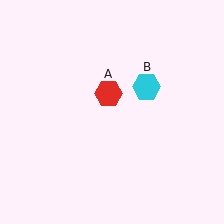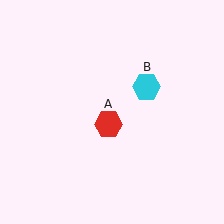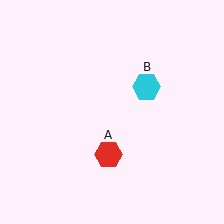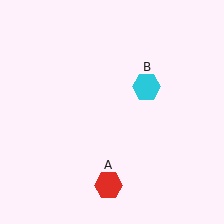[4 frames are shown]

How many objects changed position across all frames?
1 object changed position: red hexagon (object A).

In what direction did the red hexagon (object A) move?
The red hexagon (object A) moved down.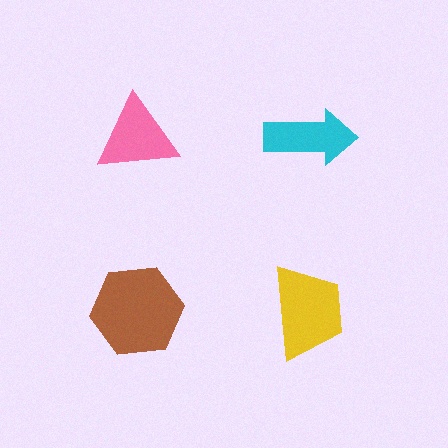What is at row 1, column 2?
A cyan arrow.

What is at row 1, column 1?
A pink triangle.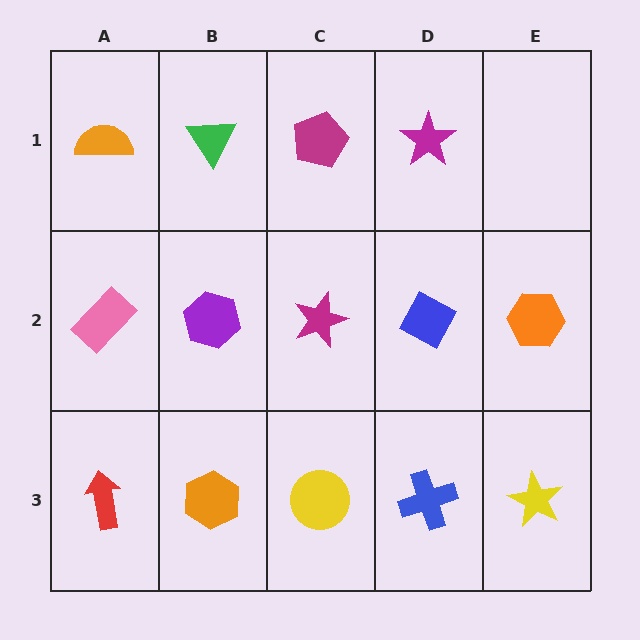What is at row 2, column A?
A pink rectangle.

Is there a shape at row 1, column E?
No, that cell is empty.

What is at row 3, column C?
A yellow circle.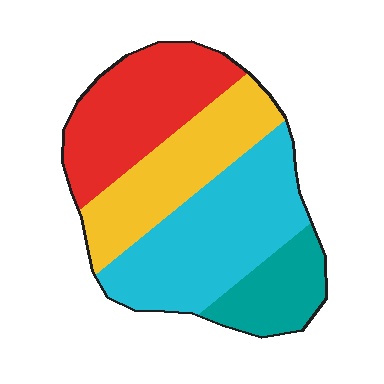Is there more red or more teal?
Red.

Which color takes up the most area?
Cyan, at roughly 35%.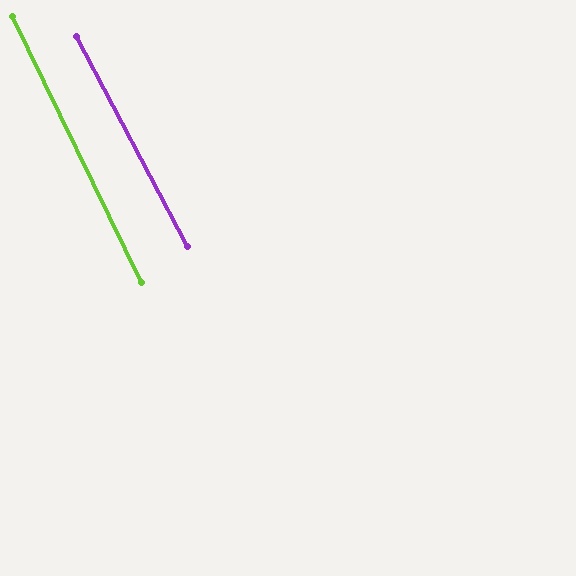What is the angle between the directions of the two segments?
Approximately 2 degrees.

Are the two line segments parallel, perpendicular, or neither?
Parallel — their directions differ by only 1.9°.